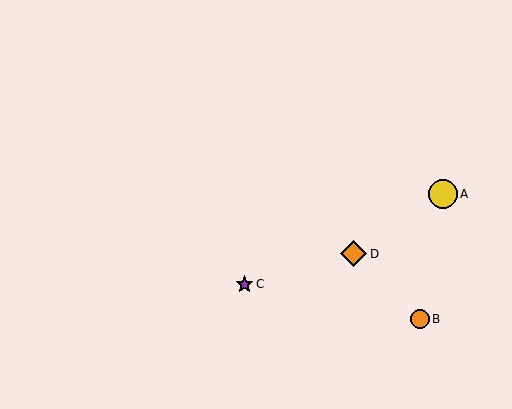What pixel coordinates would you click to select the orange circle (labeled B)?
Click at (420, 319) to select the orange circle B.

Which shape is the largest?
The yellow circle (labeled A) is the largest.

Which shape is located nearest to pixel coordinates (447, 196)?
The yellow circle (labeled A) at (443, 194) is nearest to that location.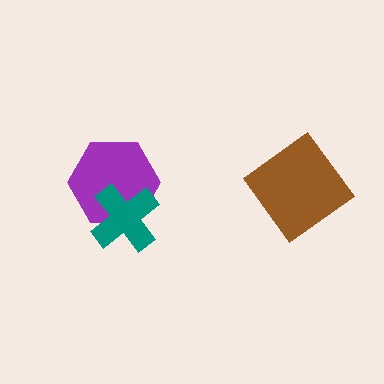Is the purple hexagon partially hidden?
Yes, it is partially covered by another shape.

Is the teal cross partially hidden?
No, no other shape covers it.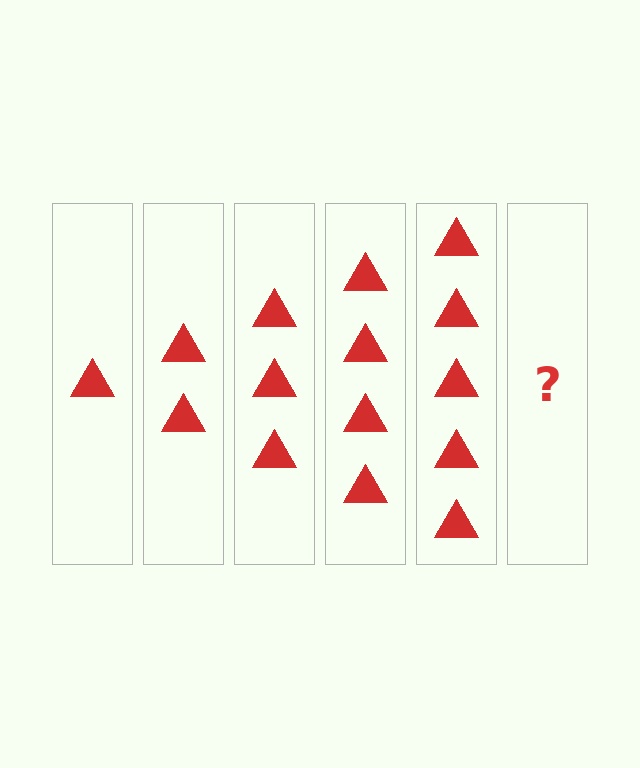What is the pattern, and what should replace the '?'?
The pattern is that each step adds one more triangle. The '?' should be 6 triangles.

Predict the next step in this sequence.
The next step is 6 triangles.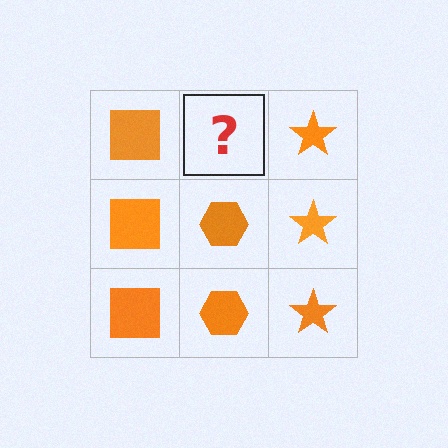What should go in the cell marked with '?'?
The missing cell should contain an orange hexagon.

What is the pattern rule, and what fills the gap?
The rule is that each column has a consistent shape. The gap should be filled with an orange hexagon.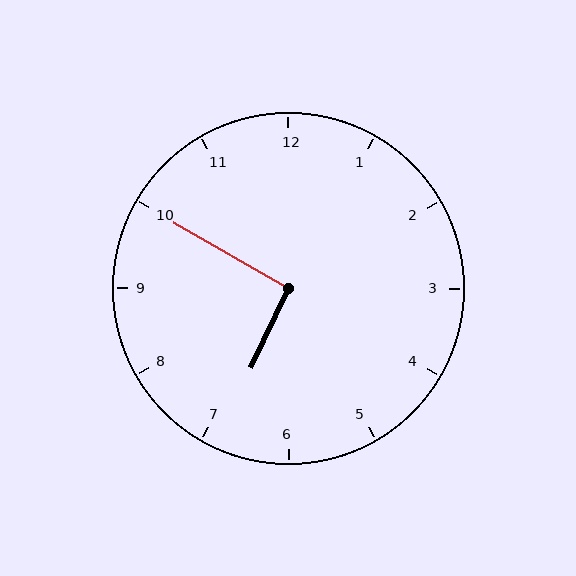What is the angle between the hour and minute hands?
Approximately 95 degrees.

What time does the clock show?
6:50.